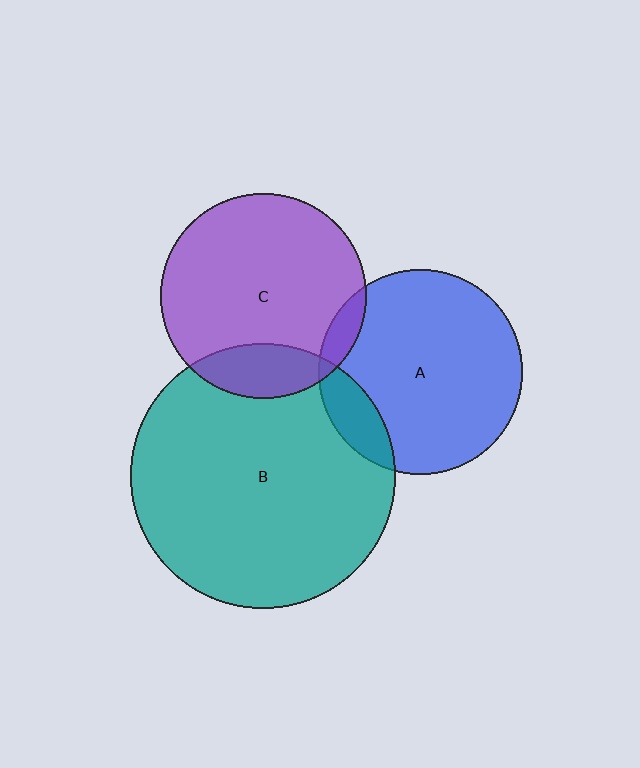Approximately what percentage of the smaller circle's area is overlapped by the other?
Approximately 15%.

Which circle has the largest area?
Circle B (teal).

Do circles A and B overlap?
Yes.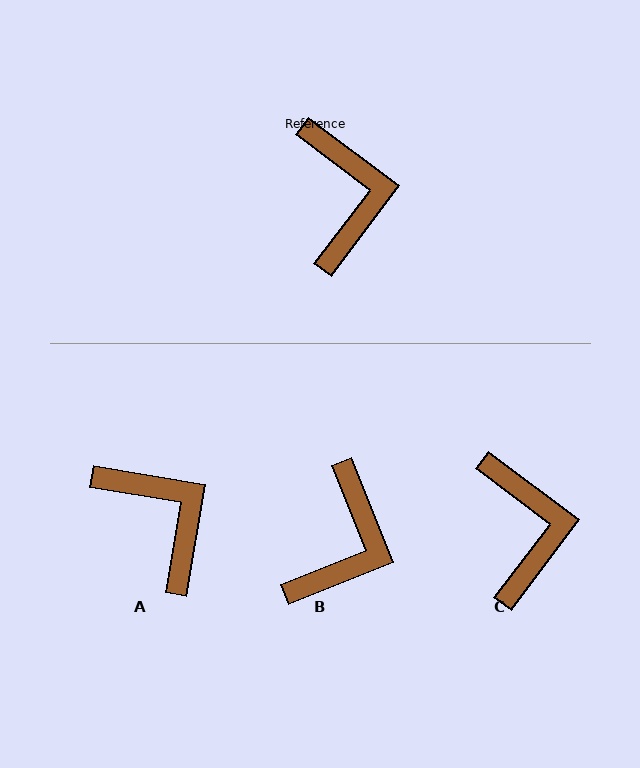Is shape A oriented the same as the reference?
No, it is off by about 28 degrees.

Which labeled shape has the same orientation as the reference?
C.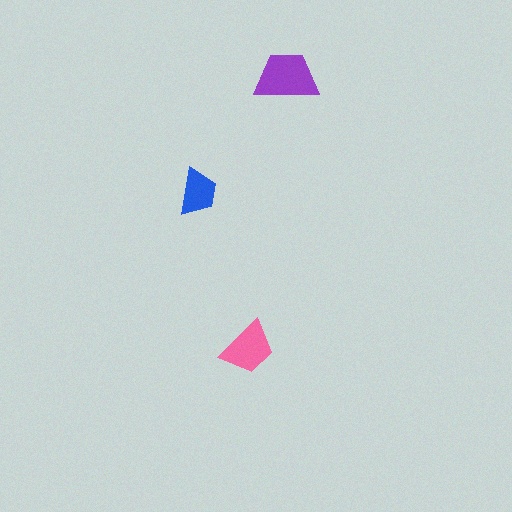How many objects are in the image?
There are 3 objects in the image.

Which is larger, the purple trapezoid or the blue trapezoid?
The purple one.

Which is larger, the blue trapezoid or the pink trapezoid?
The pink one.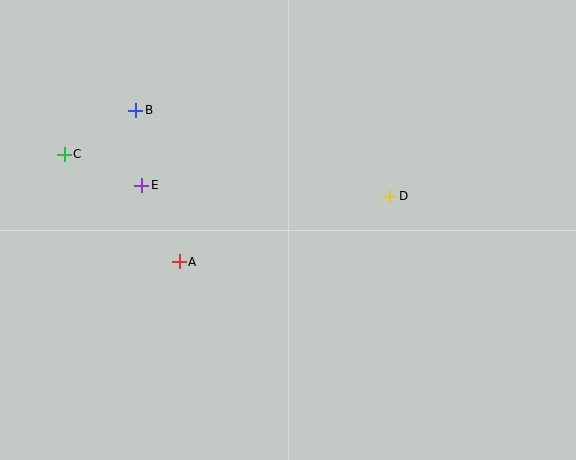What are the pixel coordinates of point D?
Point D is at (390, 196).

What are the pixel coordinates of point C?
Point C is at (64, 154).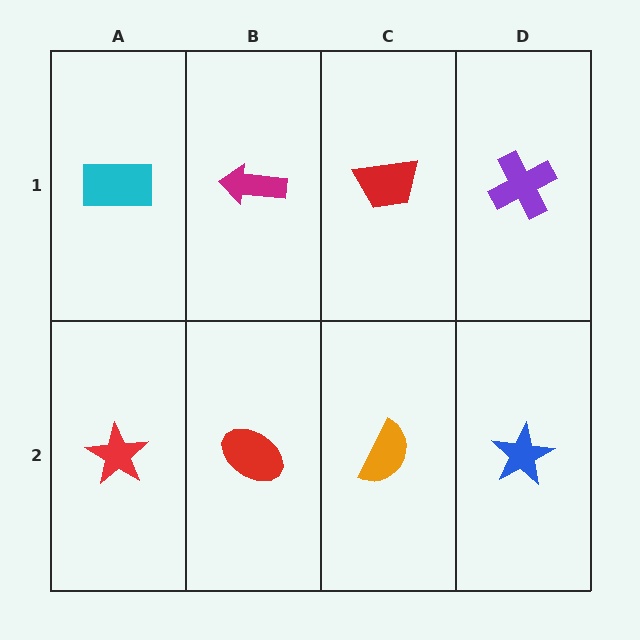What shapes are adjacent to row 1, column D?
A blue star (row 2, column D), a red trapezoid (row 1, column C).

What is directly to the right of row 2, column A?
A red ellipse.